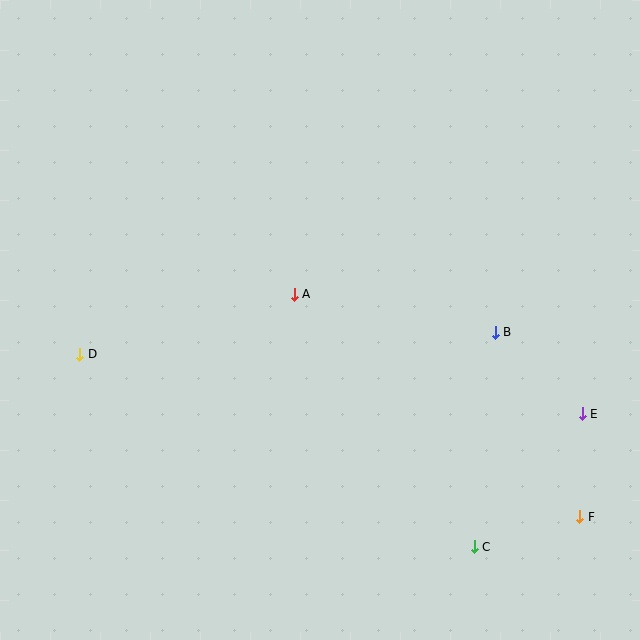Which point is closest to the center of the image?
Point A at (294, 294) is closest to the center.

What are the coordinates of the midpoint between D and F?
The midpoint between D and F is at (330, 435).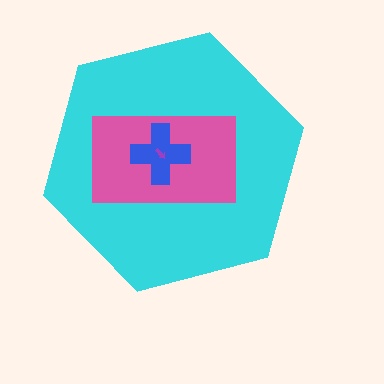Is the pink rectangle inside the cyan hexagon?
Yes.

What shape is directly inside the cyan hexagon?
The pink rectangle.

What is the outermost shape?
The cyan hexagon.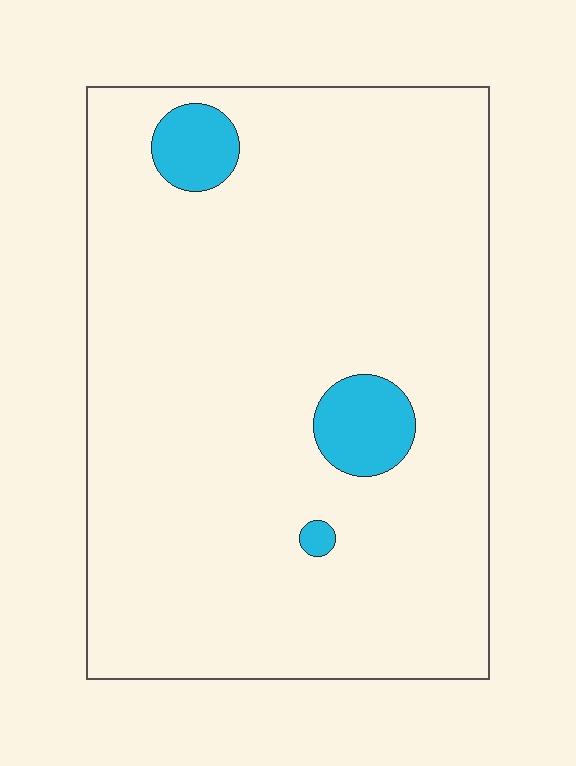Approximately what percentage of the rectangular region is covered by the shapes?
Approximately 5%.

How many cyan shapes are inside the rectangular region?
3.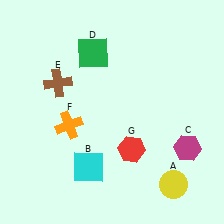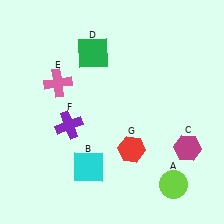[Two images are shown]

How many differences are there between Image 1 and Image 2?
There are 3 differences between the two images.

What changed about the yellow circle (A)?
In Image 1, A is yellow. In Image 2, it changed to lime.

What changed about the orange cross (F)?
In Image 1, F is orange. In Image 2, it changed to purple.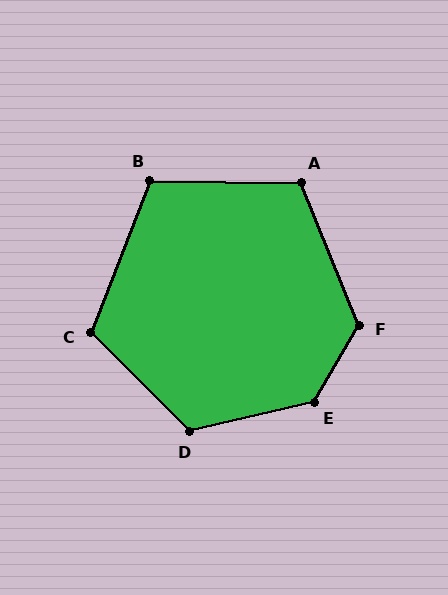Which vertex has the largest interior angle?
E, at approximately 134 degrees.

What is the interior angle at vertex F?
Approximately 127 degrees (obtuse).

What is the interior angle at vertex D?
Approximately 122 degrees (obtuse).